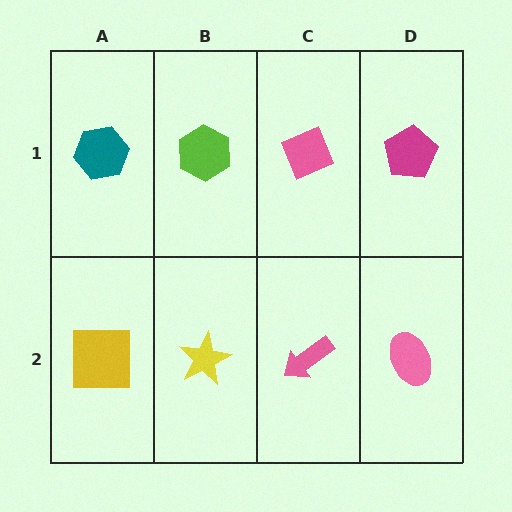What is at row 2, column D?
A pink ellipse.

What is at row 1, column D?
A magenta pentagon.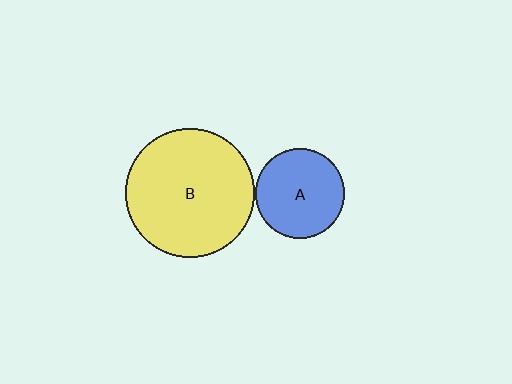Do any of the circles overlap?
No, none of the circles overlap.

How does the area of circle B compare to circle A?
Approximately 2.1 times.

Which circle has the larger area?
Circle B (yellow).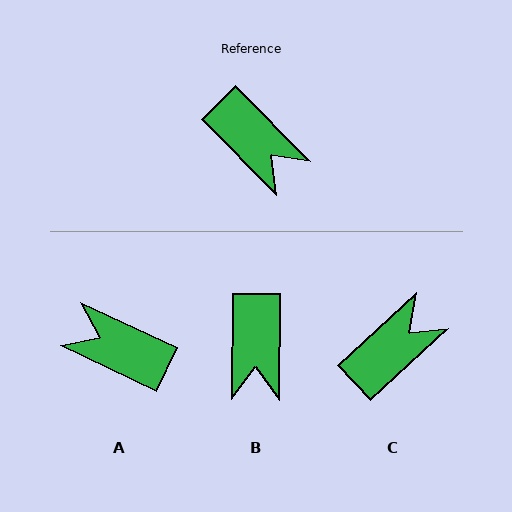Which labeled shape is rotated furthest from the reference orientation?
A, about 160 degrees away.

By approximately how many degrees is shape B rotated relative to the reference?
Approximately 45 degrees clockwise.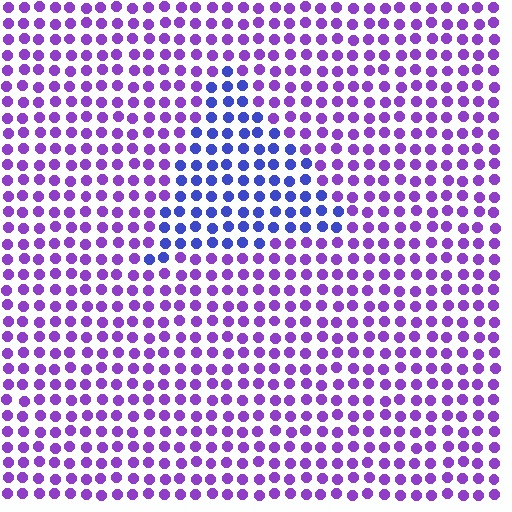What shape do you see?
I see a triangle.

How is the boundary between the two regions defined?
The boundary is defined purely by a slight shift in hue (about 40 degrees). Spacing, size, and orientation are identical on both sides.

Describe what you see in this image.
The image is filled with small purple elements in a uniform arrangement. A triangle-shaped region is visible where the elements are tinted to a slightly different hue, forming a subtle color boundary.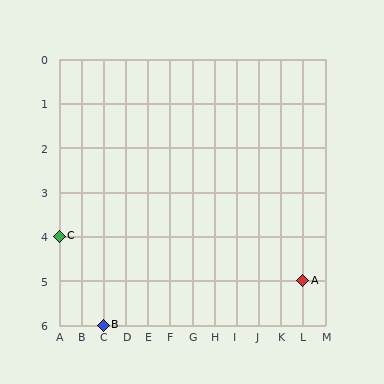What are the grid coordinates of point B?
Point B is at grid coordinates (C, 6).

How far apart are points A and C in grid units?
Points A and C are 11 columns and 1 row apart (about 11.0 grid units diagonally).